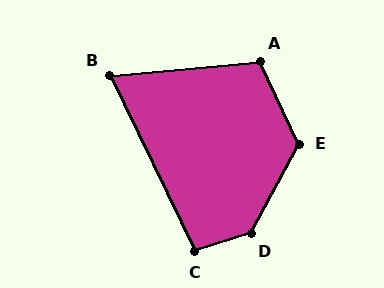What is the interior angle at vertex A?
Approximately 110 degrees (obtuse).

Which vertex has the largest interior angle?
D, at approximately 136 degrees.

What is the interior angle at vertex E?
Approximately 127 degrees (obtuse).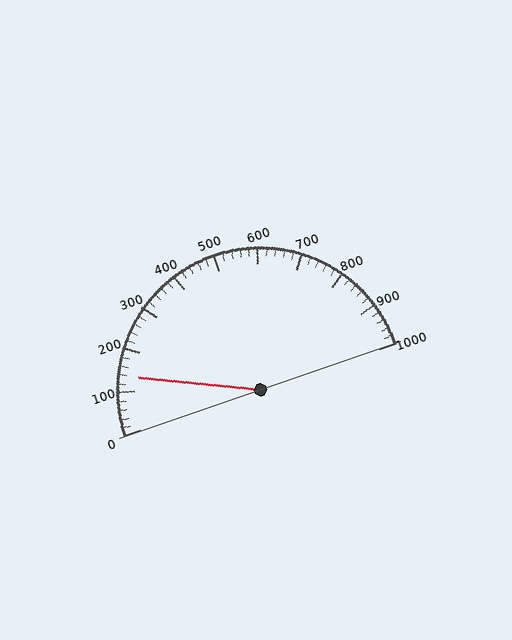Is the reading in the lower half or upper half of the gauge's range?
The reading is in the lower half of the range (0 to 1000).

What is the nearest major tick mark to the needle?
The nearest major tick mark is 100.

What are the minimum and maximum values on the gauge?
The gauge ranges from 0 to 1000.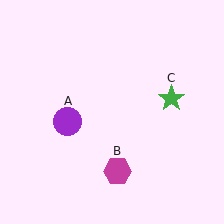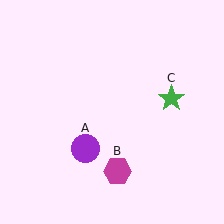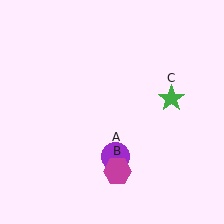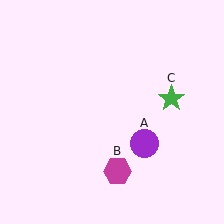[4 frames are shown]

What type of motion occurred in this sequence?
The purple circle (object A) rotated counterclockwise around the center of the scene.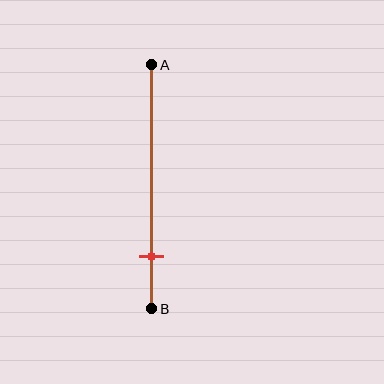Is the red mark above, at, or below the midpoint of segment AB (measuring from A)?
The red mark is below the midpoint of segment AB.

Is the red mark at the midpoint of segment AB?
No, the mark is at about 80% from A, not at the 50% midpoint.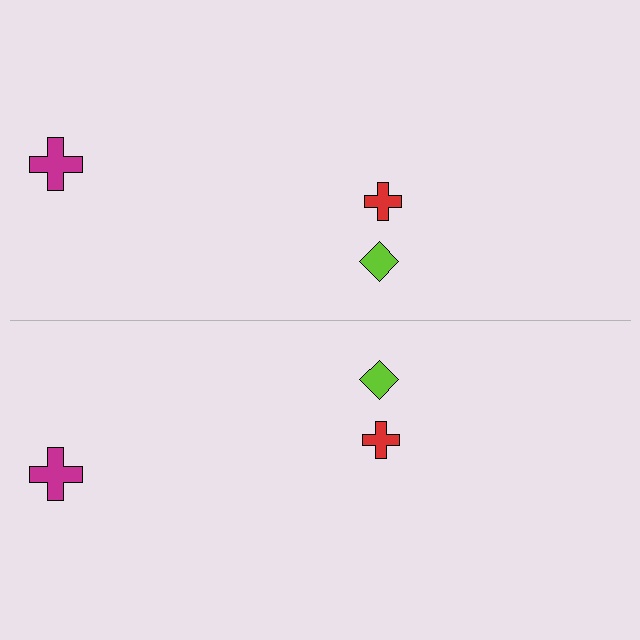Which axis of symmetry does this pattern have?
The pattern has a horizontal axis of symmetry running through the center of the image.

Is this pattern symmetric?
Yes, this pattern has bilateral (reflection) symmetry.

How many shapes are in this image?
There are 6 shapes in this image.